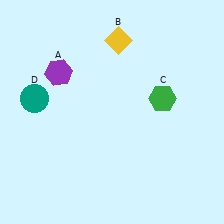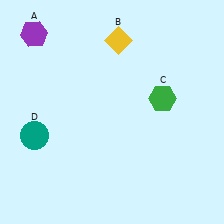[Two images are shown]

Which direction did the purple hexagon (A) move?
The purple hexagon (A) moved up.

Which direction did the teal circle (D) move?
The teal circle (D) moved down.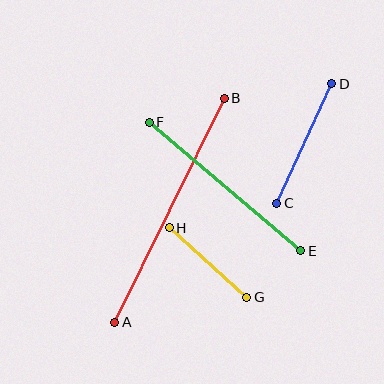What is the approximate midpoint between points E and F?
The midpoint is at approximately (225, 187) pixels.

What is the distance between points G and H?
The distance is approximately 104 pixels.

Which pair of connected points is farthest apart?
Points A and B are farthest apart.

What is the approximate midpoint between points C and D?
The midpoint is at approximately (304, 143) pixels.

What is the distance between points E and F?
The distance is approximately 199 pixels.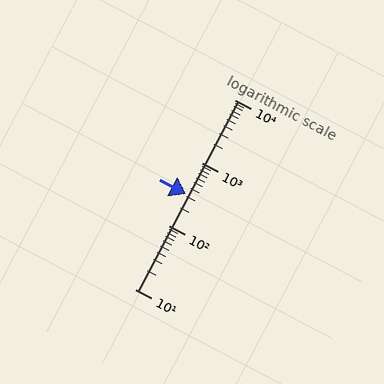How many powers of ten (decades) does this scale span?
The scale spans 3 decades, from 10 to 10000.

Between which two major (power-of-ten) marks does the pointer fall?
The pointer is between 100 and 1000.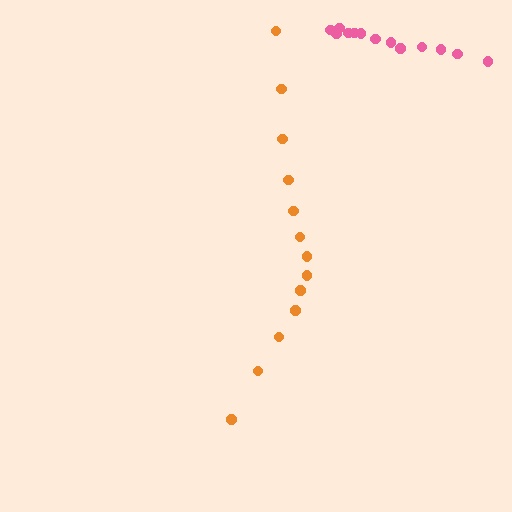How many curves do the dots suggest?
There are 2 distinct paths.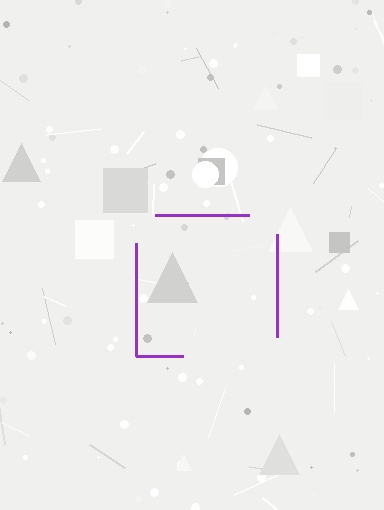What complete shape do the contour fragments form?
The contour fragments form a square.